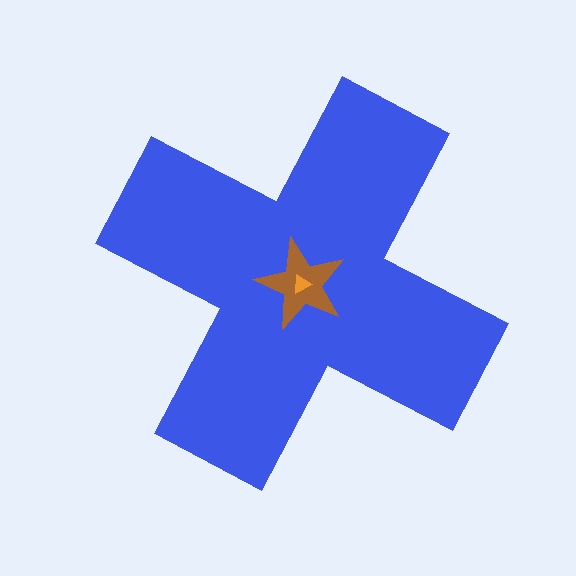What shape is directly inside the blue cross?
The brown star.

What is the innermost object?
The orange triangle.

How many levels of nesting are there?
3.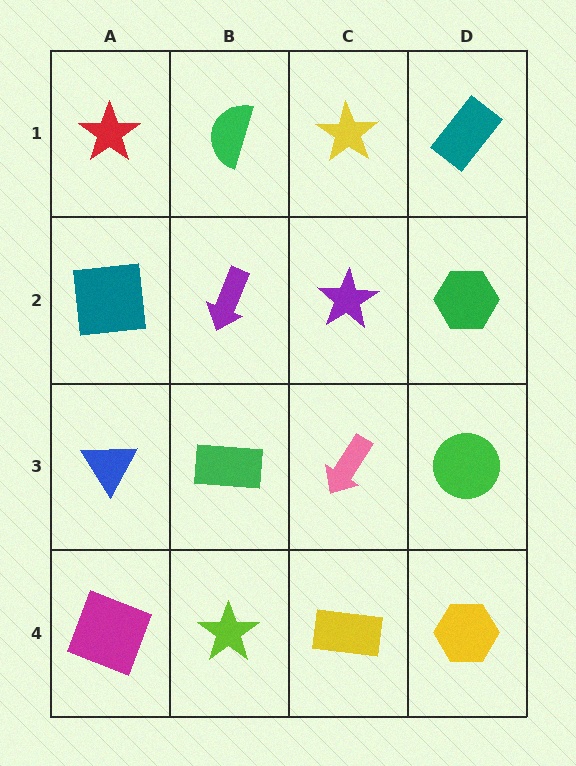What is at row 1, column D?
A teal rectangle.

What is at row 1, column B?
A green semicircle.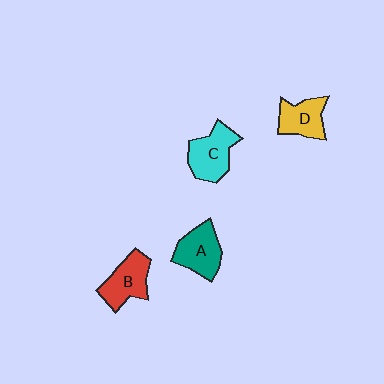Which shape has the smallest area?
Shape D (yellow).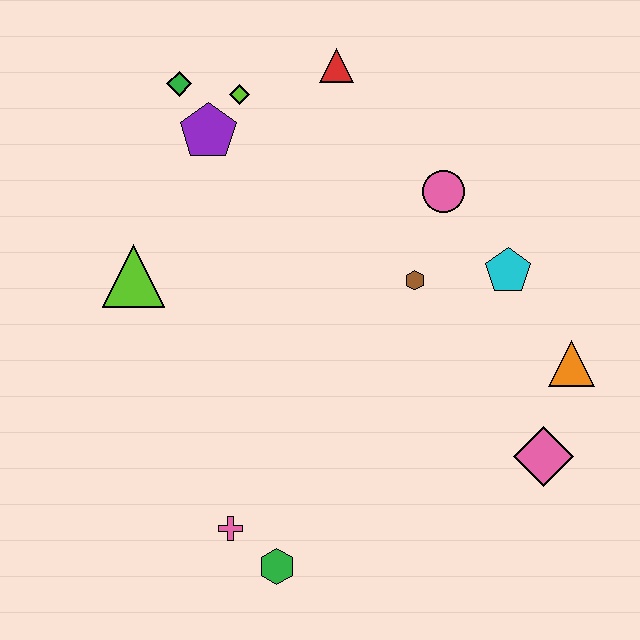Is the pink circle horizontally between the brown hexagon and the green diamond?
No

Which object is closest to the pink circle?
The brown hexagon is closest to the pink circle.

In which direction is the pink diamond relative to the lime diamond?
The pink diamond is below the lime diamond.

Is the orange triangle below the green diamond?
Yes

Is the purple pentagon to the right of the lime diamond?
No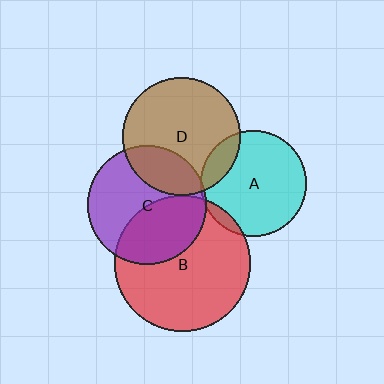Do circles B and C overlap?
Yes.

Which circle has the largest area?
Circle B (red).